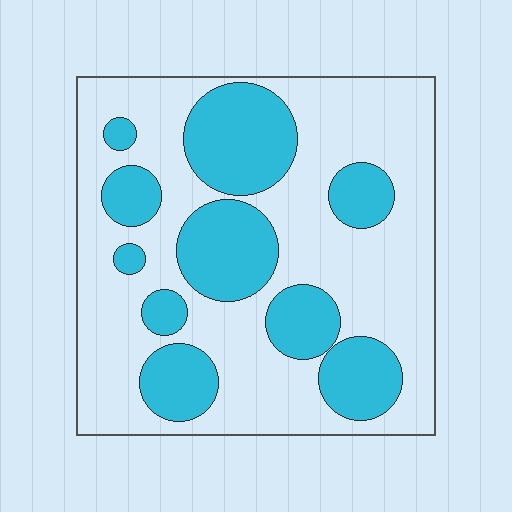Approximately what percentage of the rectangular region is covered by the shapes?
Approximately 35%.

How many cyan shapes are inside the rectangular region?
10.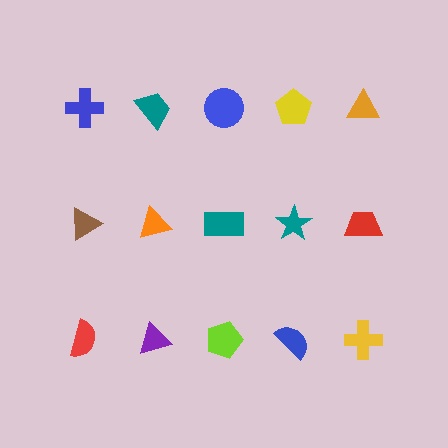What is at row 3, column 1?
A red semicircle.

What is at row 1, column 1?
A blue cross.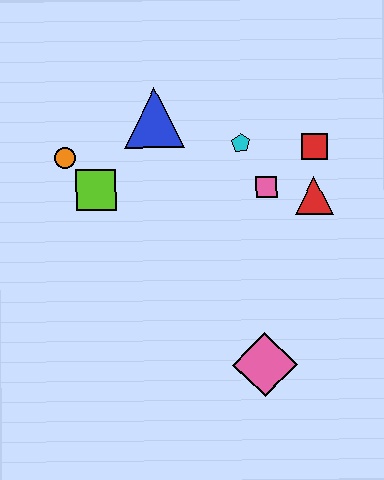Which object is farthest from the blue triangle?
The pink diamond is farthest from the blue triangle.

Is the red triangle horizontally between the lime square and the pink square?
No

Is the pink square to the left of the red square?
Yes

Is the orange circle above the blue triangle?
No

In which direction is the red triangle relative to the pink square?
The red triangle is to the right of the pink square.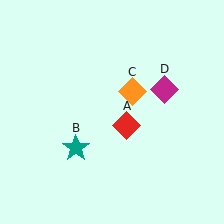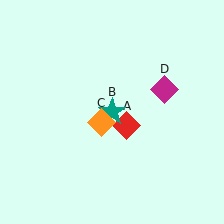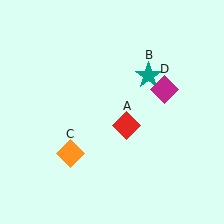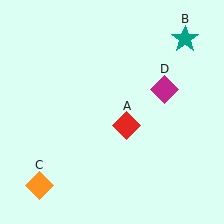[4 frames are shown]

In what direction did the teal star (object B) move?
The teal star (object B) moved up and to the right.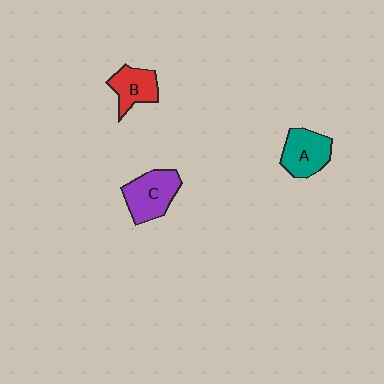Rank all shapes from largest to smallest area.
From largest to smallest: C (purple), A (teal), B (red).